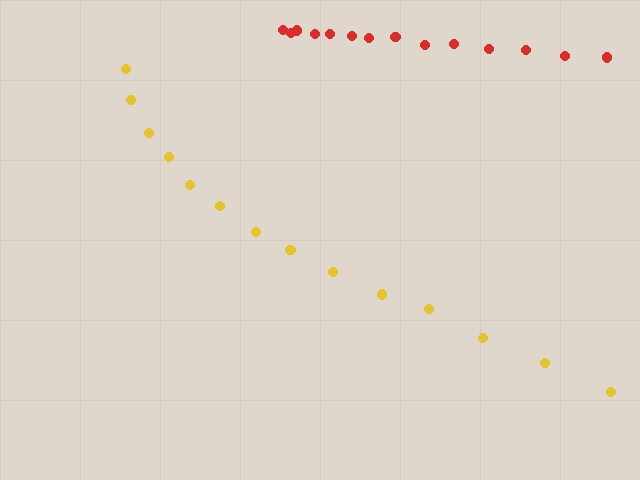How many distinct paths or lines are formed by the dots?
There are 2 distinct paths.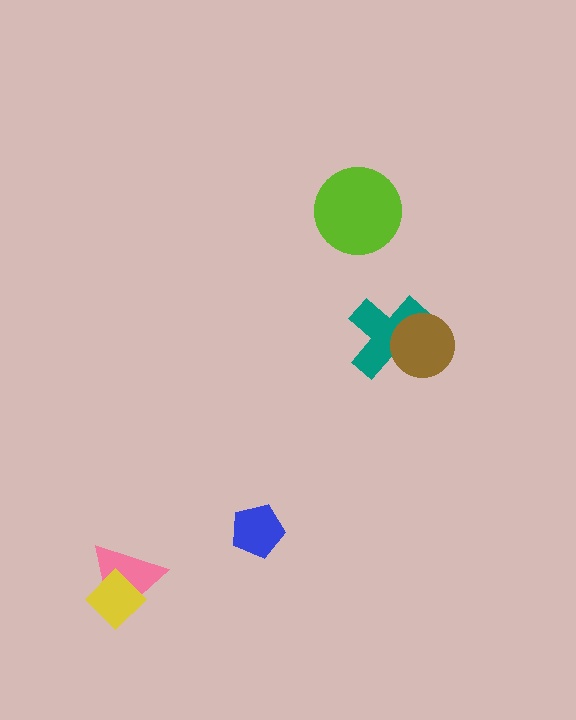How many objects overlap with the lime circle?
0 objects overlap with the lime circle.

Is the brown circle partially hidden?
No, no other shape covers it.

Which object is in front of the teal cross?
The brown circle is in front of the teal cross.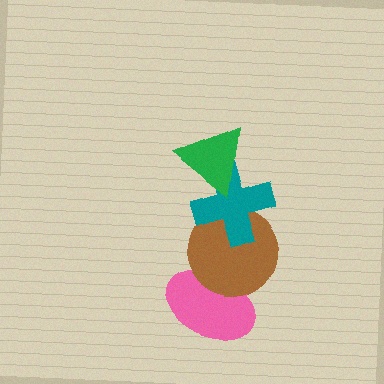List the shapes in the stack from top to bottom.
From top to bottom: the green triangle, the teal cross, the brown circle, the pink ellipse.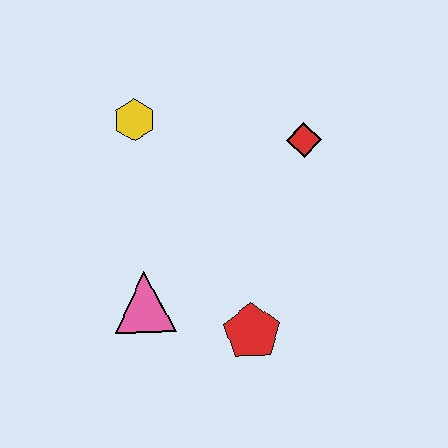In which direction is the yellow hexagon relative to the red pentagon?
The yellow hexagon is above the red pentagon.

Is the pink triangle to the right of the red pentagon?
No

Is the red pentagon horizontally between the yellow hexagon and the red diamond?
Yes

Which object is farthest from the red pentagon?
The yellow hexagon is farthest from the red pentagon.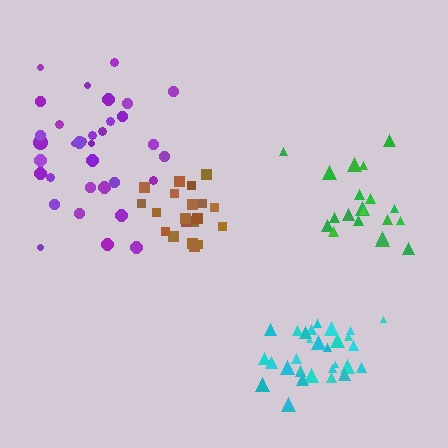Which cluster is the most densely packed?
Cyan.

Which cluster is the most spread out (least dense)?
Green.